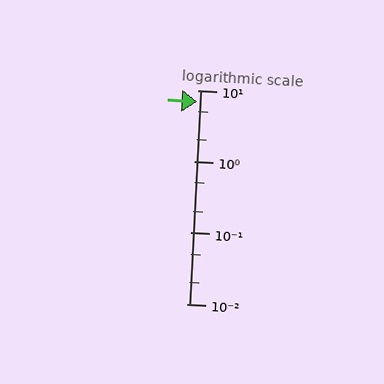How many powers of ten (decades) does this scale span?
The scale spans 3 decades, from 0.01 to 10.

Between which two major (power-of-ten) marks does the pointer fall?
The pointer is between 1 and 10.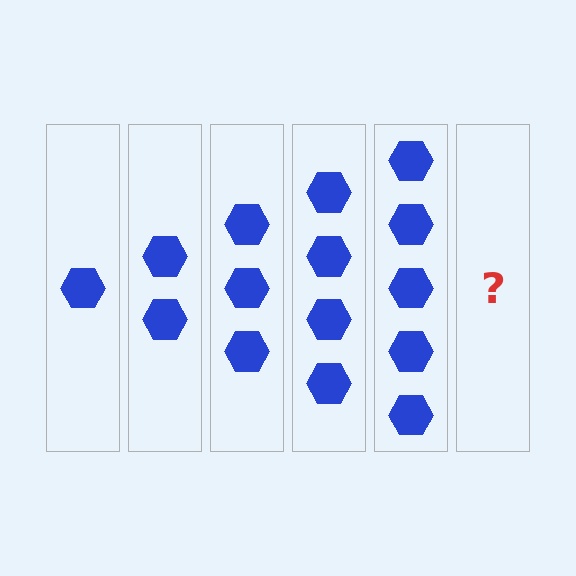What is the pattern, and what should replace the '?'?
The pattern is that each step adds one more hexagon. The '?' should be 6 hexagons.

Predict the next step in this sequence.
The next step is 6 hexagons.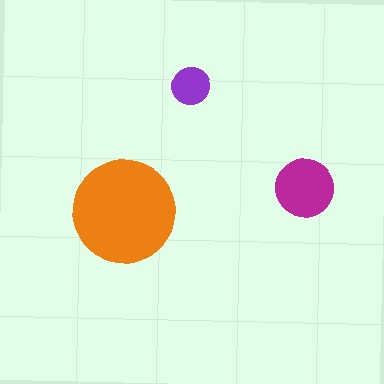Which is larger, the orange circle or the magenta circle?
The orange one.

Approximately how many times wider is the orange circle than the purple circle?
About 2.5 times wider.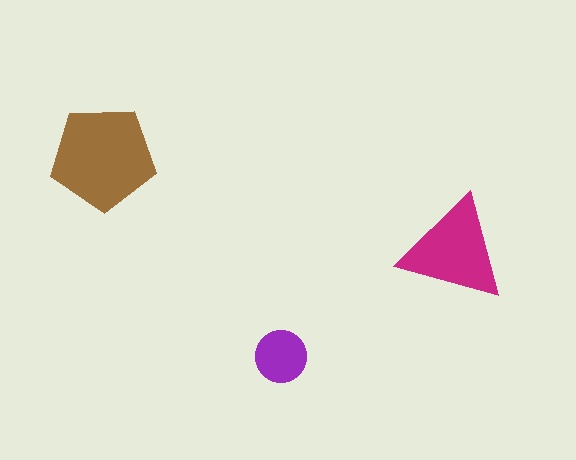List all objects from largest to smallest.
The brown pentagon, the magenta triangle, the purple circle.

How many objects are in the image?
There are 3 objects in the image.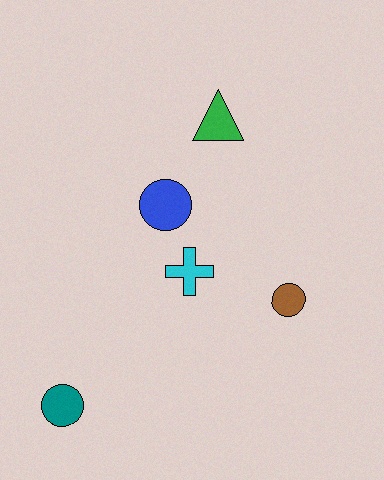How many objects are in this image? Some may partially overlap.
There are 5 objects.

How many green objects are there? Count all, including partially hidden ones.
There is 1 green object.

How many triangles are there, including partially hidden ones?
There is 1 triangle.